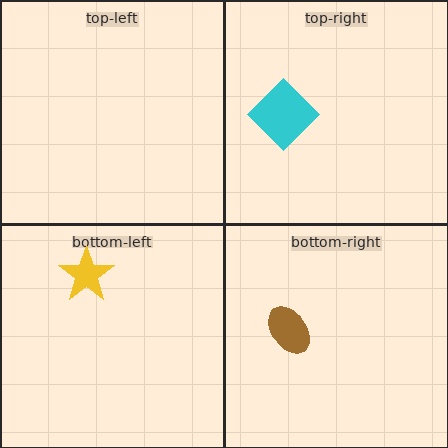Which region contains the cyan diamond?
The top-right region.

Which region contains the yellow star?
The bottom-left region.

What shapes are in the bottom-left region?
The yellow star.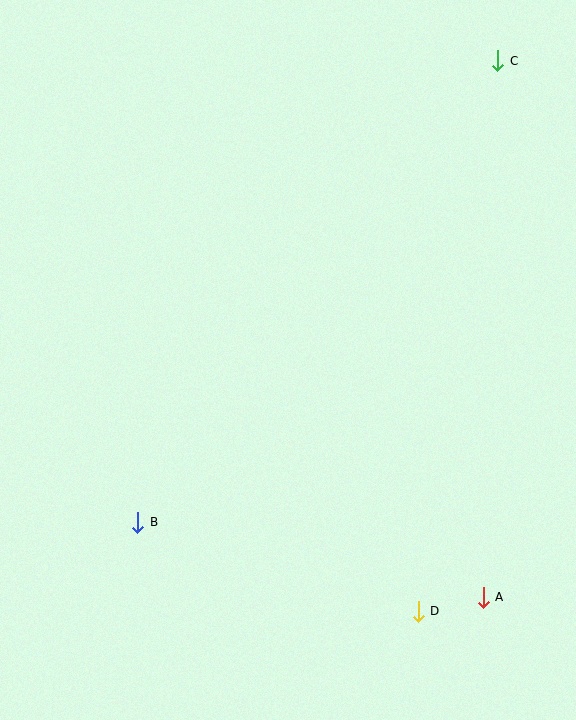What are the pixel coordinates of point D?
Point D is at (418, 611).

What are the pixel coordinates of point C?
Point C is at (498, 61).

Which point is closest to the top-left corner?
Point C is closest to the top-left corner.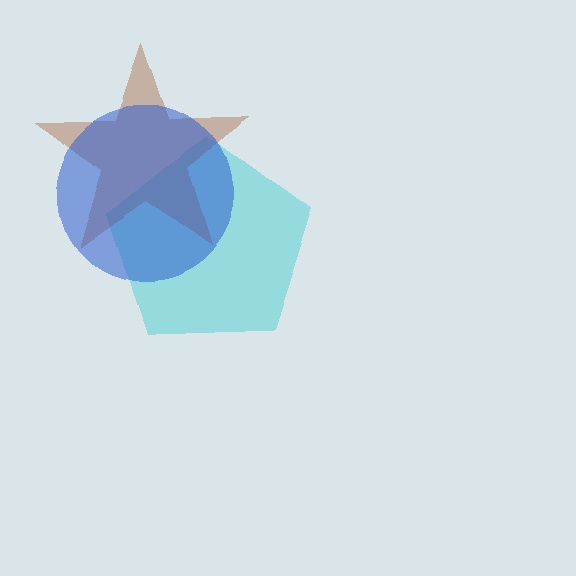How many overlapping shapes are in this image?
There are 3 overlapping shapes in the image.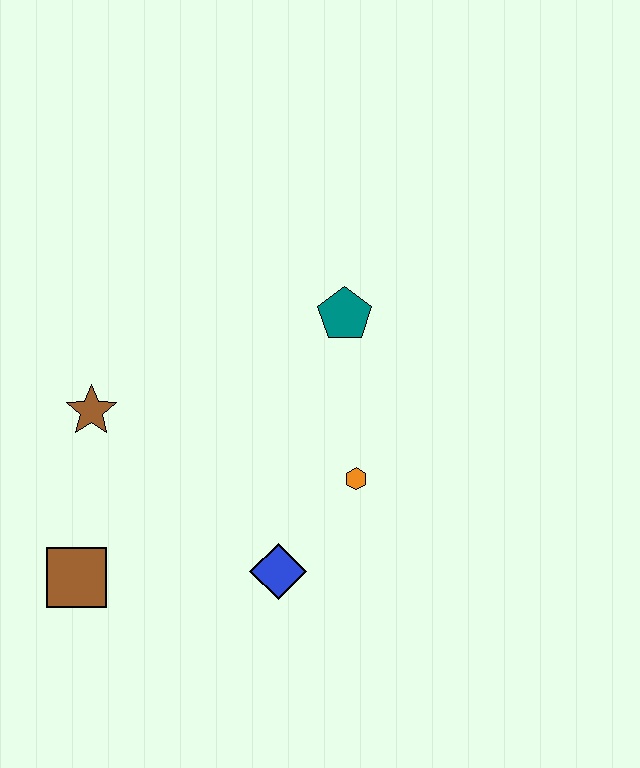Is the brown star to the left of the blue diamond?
Yes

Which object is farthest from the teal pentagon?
The brown square is farthest from the teal pentagon.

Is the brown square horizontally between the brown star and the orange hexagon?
No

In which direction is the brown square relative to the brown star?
The brown square is below the brown star.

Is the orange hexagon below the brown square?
No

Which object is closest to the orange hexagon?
The blue diamond is closest to the orange hexagon.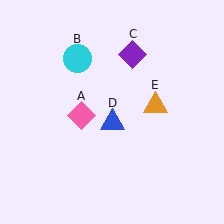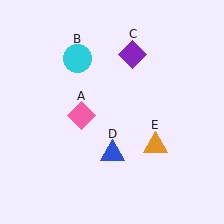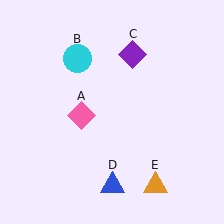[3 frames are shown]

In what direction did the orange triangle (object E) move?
The orange triangle (object E) moved down.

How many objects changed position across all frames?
2 objects changed position: blue triangle (object D), orange triangle (object E).